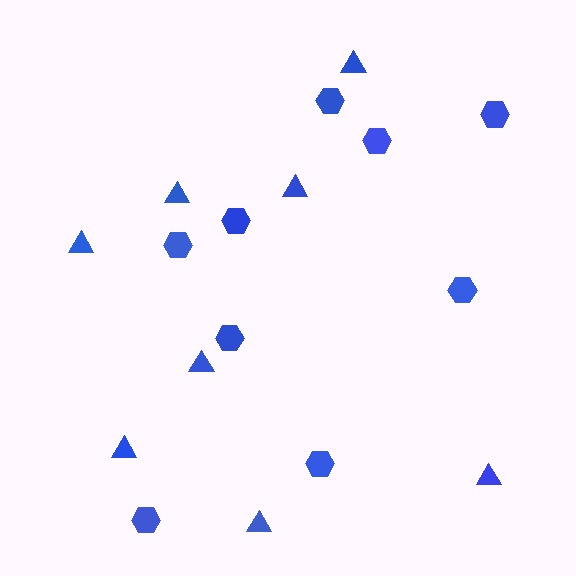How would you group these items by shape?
There are 2 groups: one group of triangles (8) and one group of hexagons (9).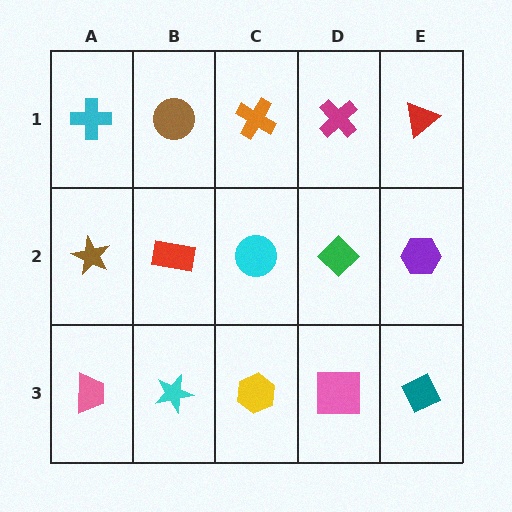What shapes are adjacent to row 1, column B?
A red rectangle (row 2, column B), a cyan cross (row 1, column A), an orange cross (row 1, column C).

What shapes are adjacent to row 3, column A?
A brown star (row 2, column A), a cyan star (row 3, column B).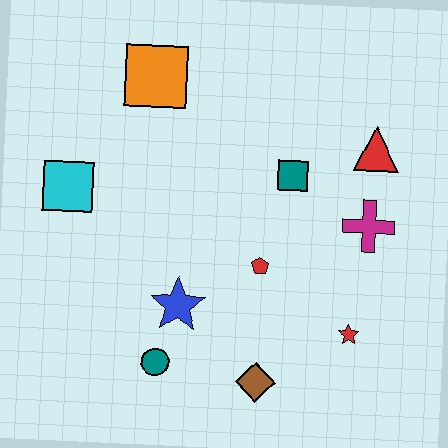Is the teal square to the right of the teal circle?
Yes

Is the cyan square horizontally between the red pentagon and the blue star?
No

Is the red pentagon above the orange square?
No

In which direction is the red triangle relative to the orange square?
The red triangle is to the right of the orange square.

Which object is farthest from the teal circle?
The red triangle is farthest from the teal circle.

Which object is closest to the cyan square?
The orange square is closest to the cyan square.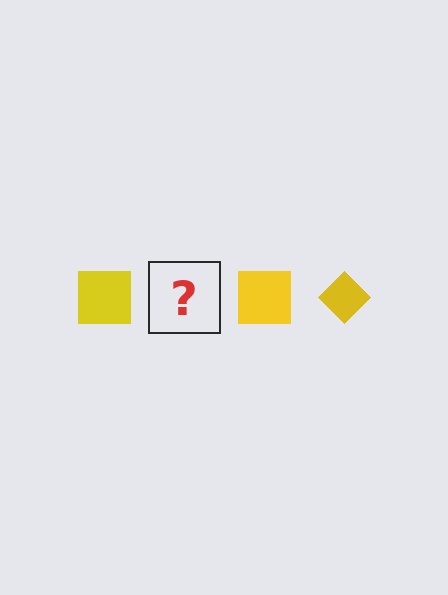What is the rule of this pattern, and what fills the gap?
The rule is that the pattern cycles through square, diamond shapes in yellow. The gap should be filled with a yellow diamond.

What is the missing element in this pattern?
The missing element is a yellow diamond.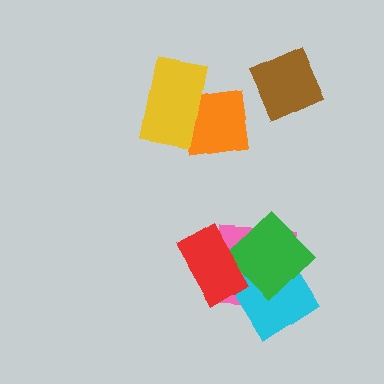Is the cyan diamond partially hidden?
Yes, it is partially covered by another shape.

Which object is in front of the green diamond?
The red rectangle is in front of the green diamond.